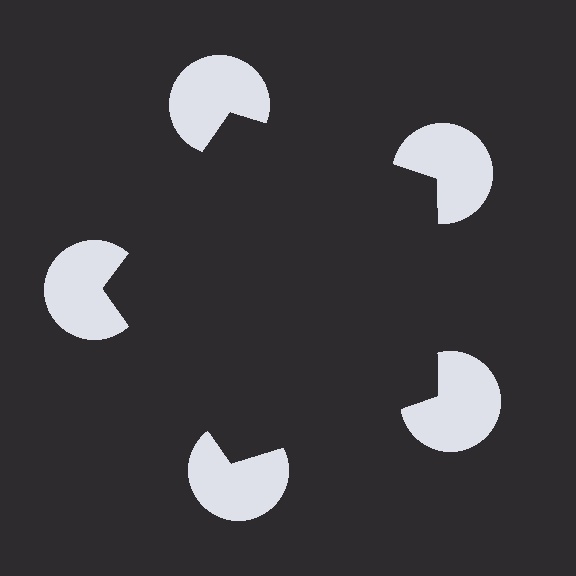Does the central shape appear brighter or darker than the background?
It typically appears slightly darker than the background, even though no actual brightness change is drawn.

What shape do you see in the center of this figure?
An illusory pentagon — its edges are inferred from the aligned wedge cuts in the pac-man discs, not physically drawn.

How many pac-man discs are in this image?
There are 5 — one at each vertex of the illusory pentagon.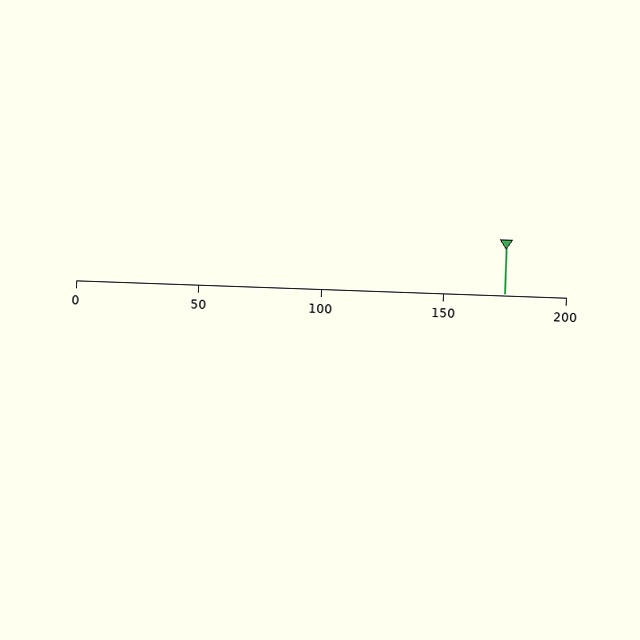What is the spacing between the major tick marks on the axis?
The major ticks are spaced 50 apart.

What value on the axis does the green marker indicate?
The marker indicates approximately 175.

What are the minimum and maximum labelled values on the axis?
The axis runs from 0 to 200.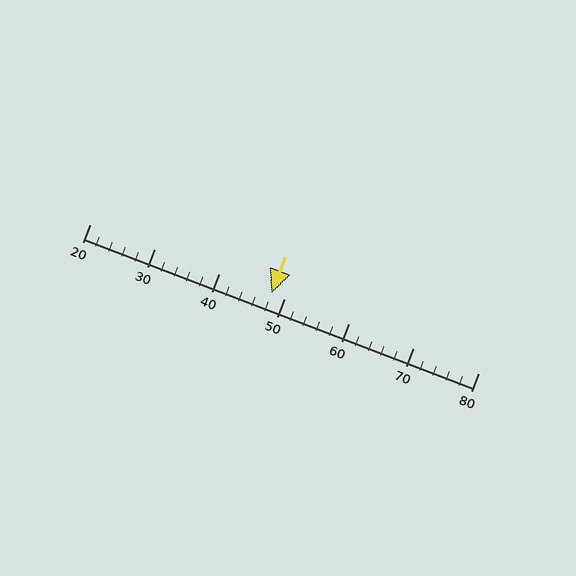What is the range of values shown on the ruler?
The ruler shows values from 20 to 80.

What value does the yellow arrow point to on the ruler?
The yellow arrow points to approximately 48.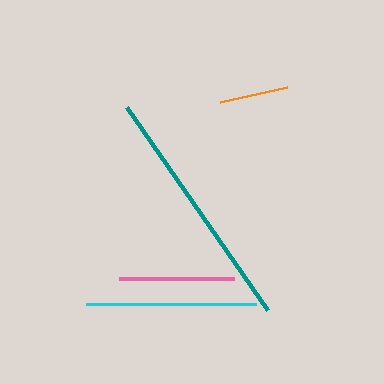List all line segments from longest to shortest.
From longest to shortest: teal, cyan, pink, orange.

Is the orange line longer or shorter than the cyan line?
The cyan line is longer than the orange line.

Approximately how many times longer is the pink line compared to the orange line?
The pink line is approximately 1.7 times the length of the orange line.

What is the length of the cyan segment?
The cyan segment is approximately 169 pixels long.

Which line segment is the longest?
The teal line is the longest at approximately 247 pixels.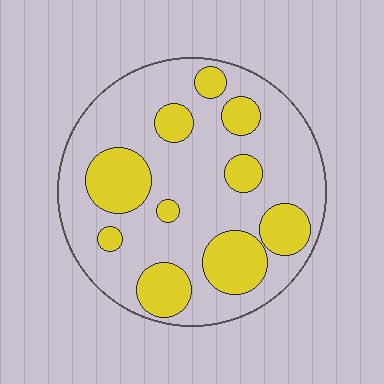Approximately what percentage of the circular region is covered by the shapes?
Approximately 30%.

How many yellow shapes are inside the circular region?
10.